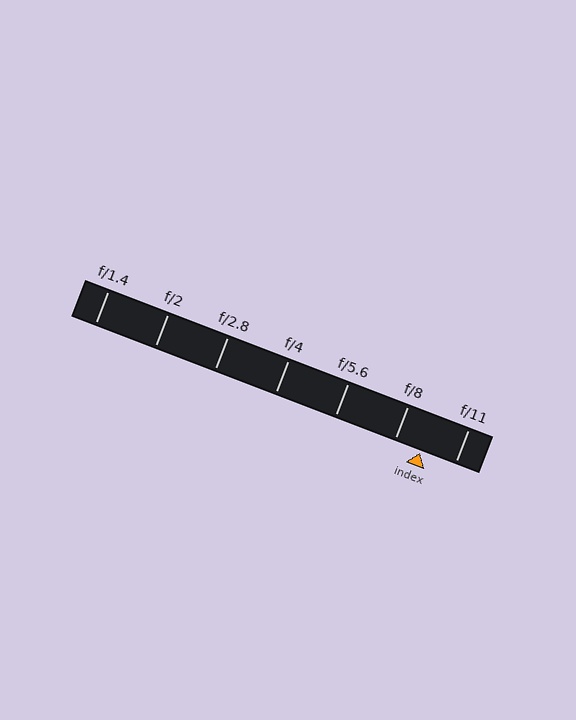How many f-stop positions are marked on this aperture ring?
There are 7 f-stop positions marked.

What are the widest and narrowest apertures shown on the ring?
The widest aperture shown is f/1.4 and the narrowest is f/11.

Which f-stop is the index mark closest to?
The index mark is closest to f/8.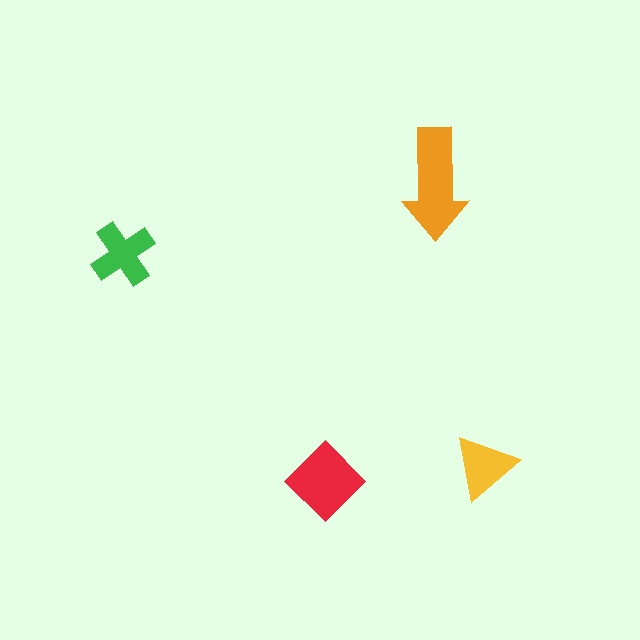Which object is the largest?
The orange arrow.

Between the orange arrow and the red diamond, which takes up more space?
The orange arrow.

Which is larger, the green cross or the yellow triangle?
The green cross.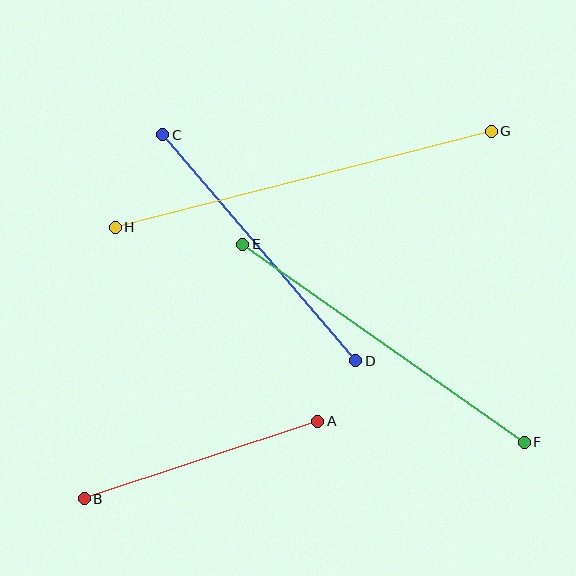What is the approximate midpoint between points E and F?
The midpoint is at approximately (383, 343) pixels.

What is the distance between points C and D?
The distance is approximately 297 pixels.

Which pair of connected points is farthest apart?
Points G and H are farthest apart.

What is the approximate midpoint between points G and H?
The midpoint is at approximately (303, 179) pixels.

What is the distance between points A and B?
The distance is approximately 246 pixels.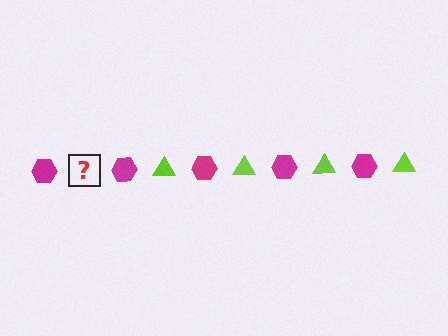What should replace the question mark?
The question mark should be replaced with a lime triangle.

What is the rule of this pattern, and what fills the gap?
The rule is that the pattern alternates between magenta hexagon and lime triangle. The gap should be filled with a lime triangle.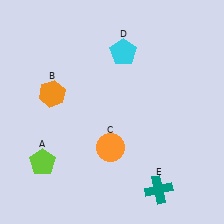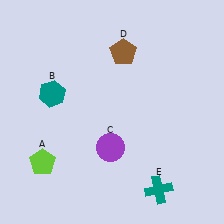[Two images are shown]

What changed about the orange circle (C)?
In Image 1, C is orange. In Image 2, it changed to purple.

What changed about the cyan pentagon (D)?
In Image 1, D is cyan. In Image 2, it changed to brown.